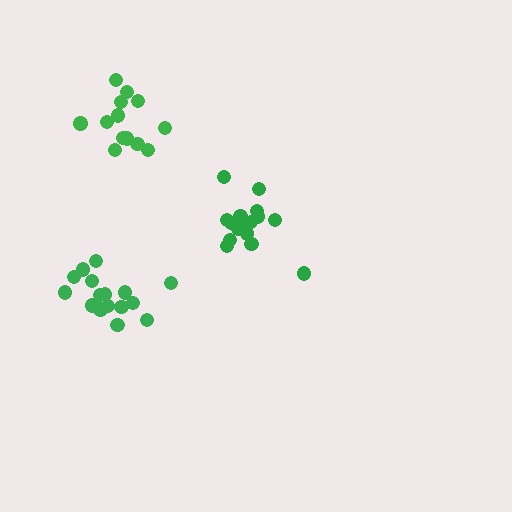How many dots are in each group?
Group 1: 17 dots, Group 2: 17 dots, Group 3: 13 dots (47 total).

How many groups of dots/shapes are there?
There are 3 groups.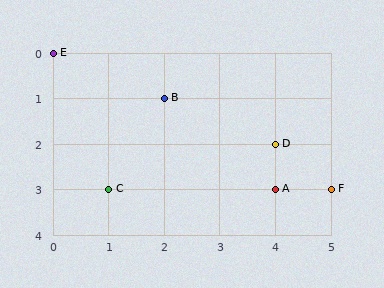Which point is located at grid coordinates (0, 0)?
Point E is at (0, 0).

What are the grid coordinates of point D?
Point D is at grid coordinates (4, 2).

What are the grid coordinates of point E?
Point E is at grid coordinates (0, 0).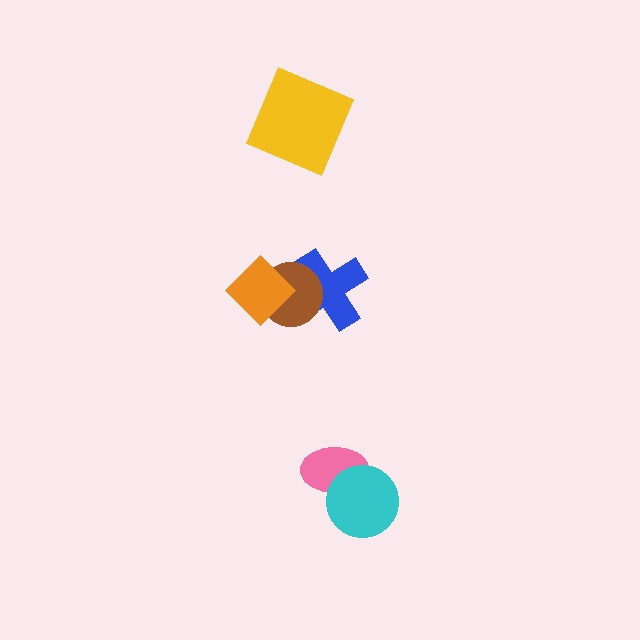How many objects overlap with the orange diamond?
2 objects overlap with the orange diamond.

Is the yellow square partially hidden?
No, no other shape covers it.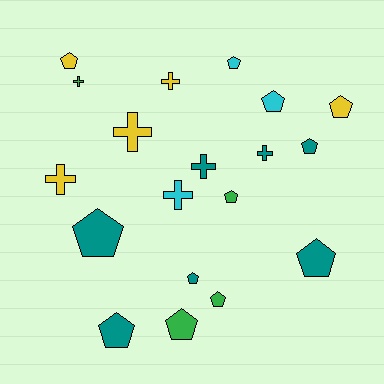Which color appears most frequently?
Teal, with 7 objects.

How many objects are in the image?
There are 19 objects.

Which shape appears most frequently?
Pentagon, with 12 objects.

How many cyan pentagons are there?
There are 2 cyan pentagons.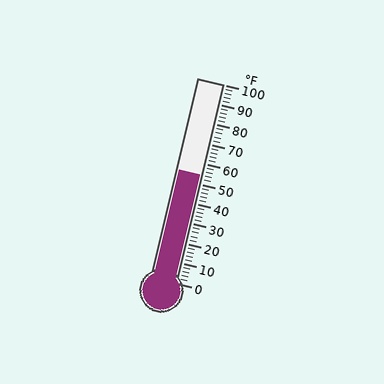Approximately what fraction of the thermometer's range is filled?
The thermometer is filled to approximately 55% of its range.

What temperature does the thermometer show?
The thermometer shows approximately 54°F.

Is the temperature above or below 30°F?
The temperature is above 30°F.